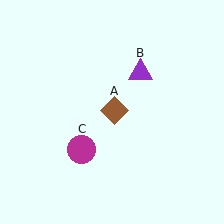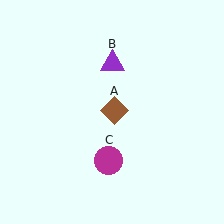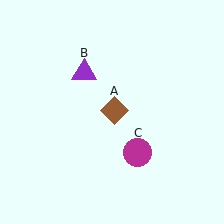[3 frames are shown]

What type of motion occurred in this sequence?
The purple triangle (object B), magenta circle (object C) rotated counterclockwise around the center of the scene.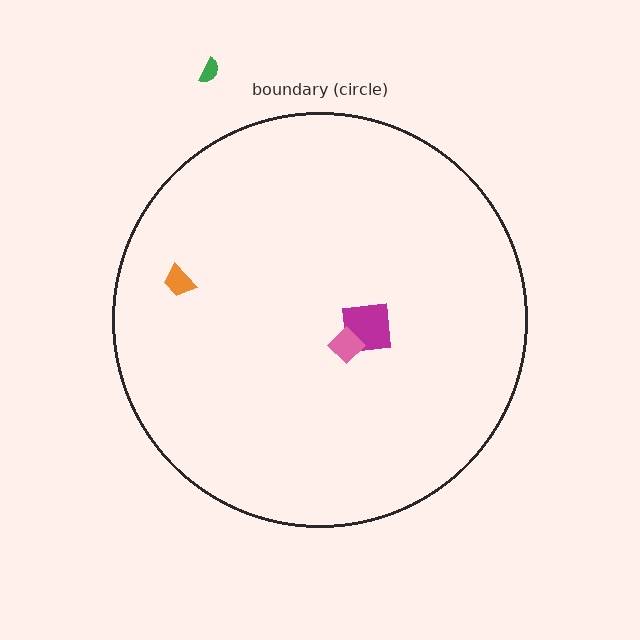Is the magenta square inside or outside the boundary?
Inside.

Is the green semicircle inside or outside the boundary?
Outside.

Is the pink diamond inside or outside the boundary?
Inside.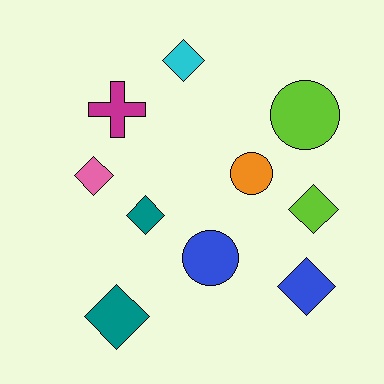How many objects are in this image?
There are 10 objects.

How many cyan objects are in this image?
There is 1 cyan object.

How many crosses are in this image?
There is 1 cross.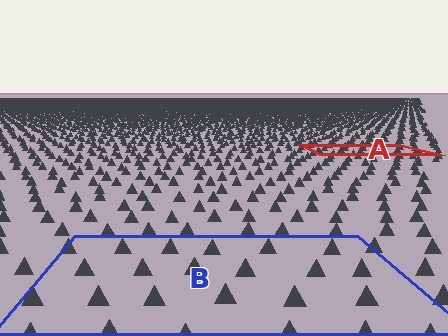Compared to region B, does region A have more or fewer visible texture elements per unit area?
Region A has more texture elements per unit area — they are packed more densely because it is farther away.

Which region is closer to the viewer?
Region B is closer. The texture elements there are larger and more spread out.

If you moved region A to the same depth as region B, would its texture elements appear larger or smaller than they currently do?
They would appear larger. At a closer depth, the same texture elements are projected at a bigger on-screen size.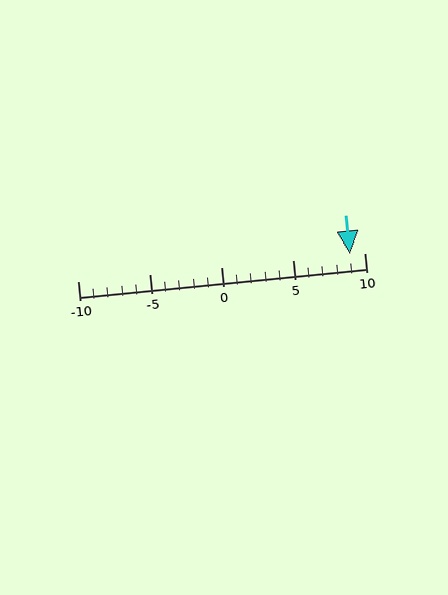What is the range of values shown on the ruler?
The ruler shows values from -10 to 10.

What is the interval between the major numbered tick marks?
The major tick marks are spaced 5 units apart.